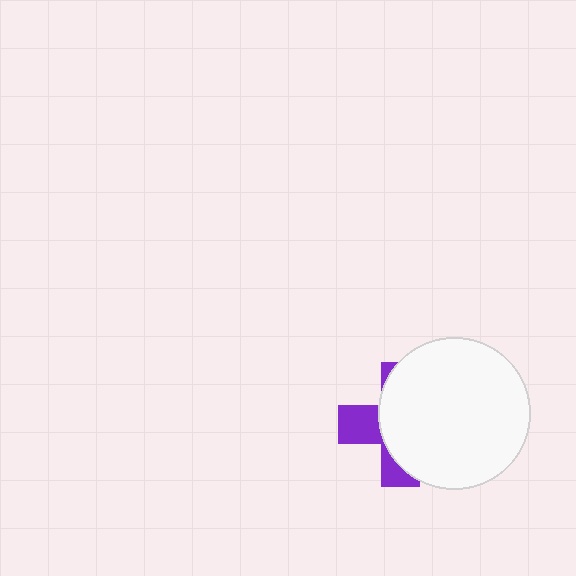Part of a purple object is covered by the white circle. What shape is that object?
It is a cross.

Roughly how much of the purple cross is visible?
A small part of it is visible (roughly 33%).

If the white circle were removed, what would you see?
You would see the complete purple cross.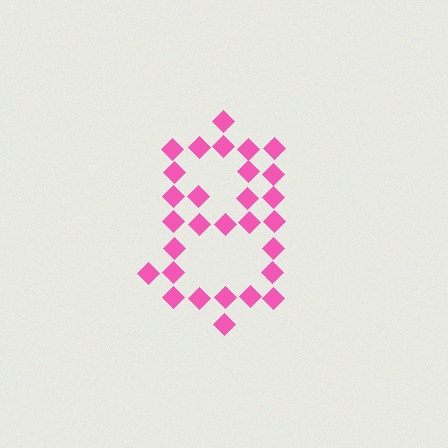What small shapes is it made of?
It is made of small diamonds.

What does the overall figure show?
The overall figure shows the digit 8.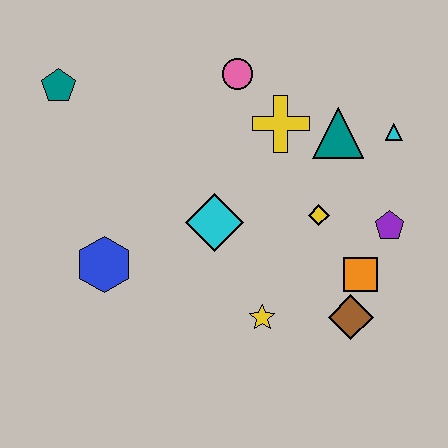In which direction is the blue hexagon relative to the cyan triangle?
The blue hexagon is to the left of the cyan triangle.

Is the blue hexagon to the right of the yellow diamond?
No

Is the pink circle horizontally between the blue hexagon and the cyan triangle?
Yes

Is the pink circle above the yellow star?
Yes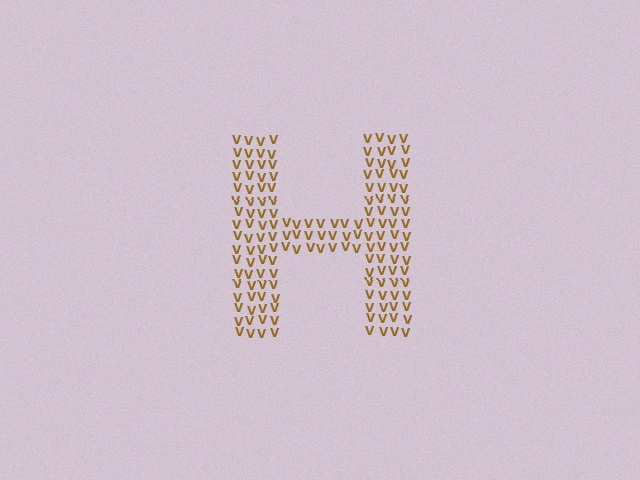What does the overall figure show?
The overall figure shows the letter H.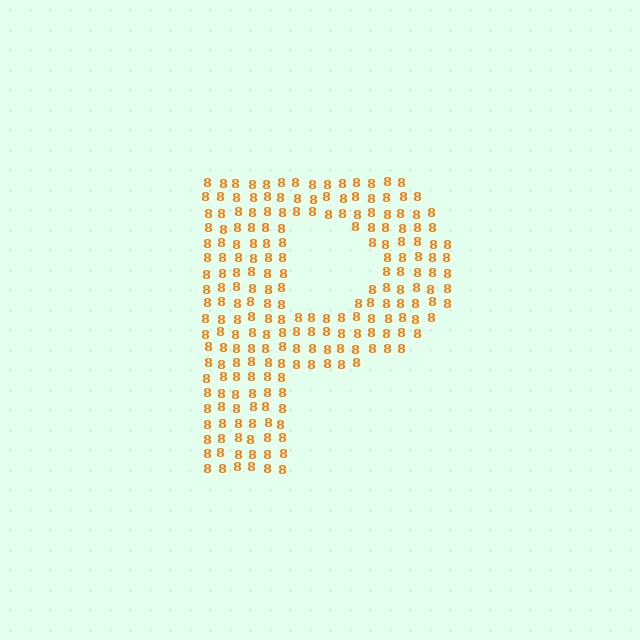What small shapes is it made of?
It is made of small digit 8's.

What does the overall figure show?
The overall figure shows the letter P.